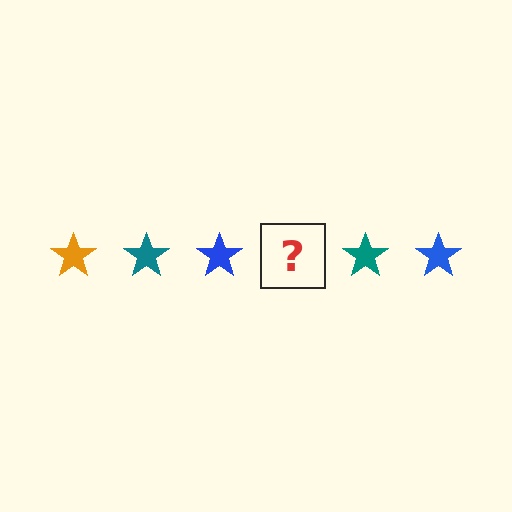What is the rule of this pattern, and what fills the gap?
The rule is that the pattern cycles through orange, teal, blue stars. The gap should be filled with an orange star.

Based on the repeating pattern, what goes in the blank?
The blank should be an orange star.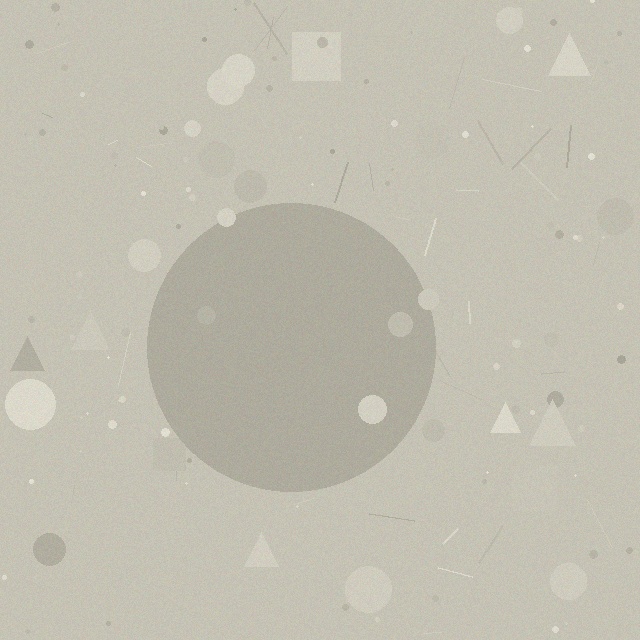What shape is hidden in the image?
A circle is hidden in the image.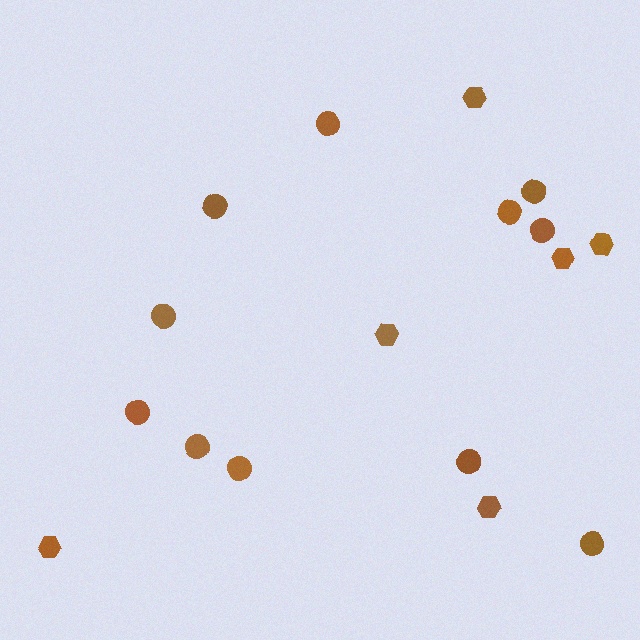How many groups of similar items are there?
There are 2 groups: one group of circles (11) and one group of hexagons (6).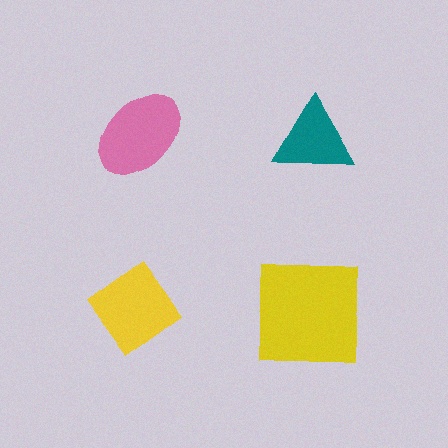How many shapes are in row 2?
2 shapes.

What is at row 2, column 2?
A yellow square.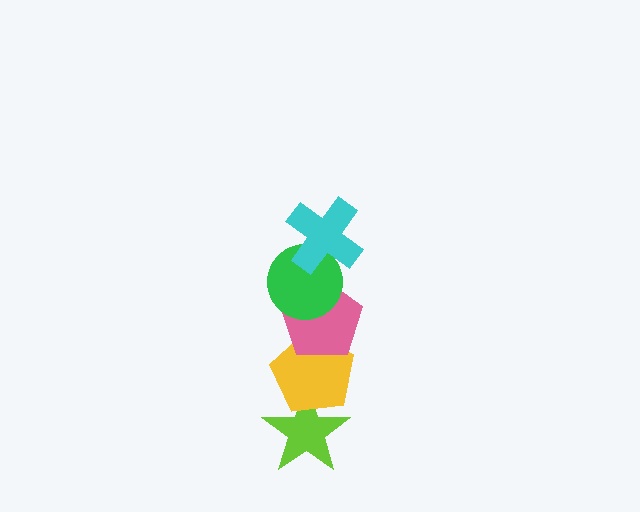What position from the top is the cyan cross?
The cyan cross is 1st from the top.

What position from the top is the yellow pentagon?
The yellow pentagon is 4th from the top.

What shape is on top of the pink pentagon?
The green circle is on top of the pink pentagon.